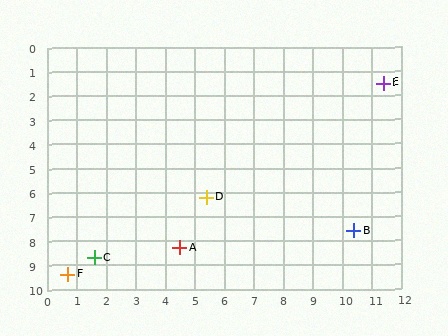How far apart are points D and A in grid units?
Points D and A are about 2.3 grid units apart.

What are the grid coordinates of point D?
Point D is at approximately (5.4, 6.2).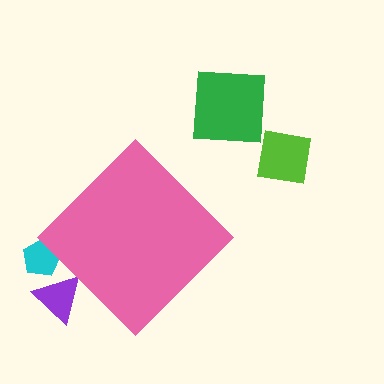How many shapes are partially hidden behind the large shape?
2 shapes are partially hidden.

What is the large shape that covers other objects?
A pink diamond.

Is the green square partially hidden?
No, the green square is fully visible.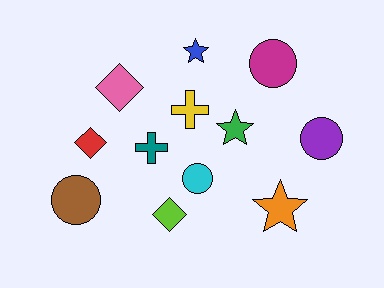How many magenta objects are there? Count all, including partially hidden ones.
There is 1 magenta object.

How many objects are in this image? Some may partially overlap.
There are 12 objects.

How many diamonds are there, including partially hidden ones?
There are 3 diamonds.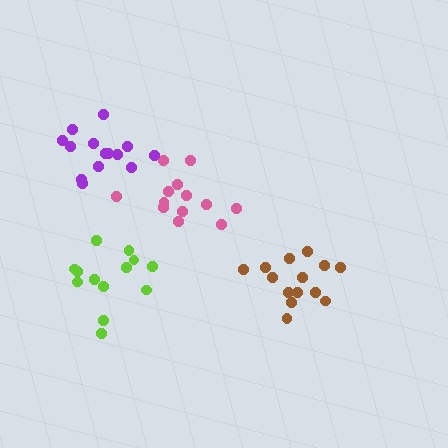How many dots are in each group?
Group 1: 13 dots, Group 2: 14 dots, Group 3: 13 dots, Group 4: 14 dots (54 total).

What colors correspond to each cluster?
The clusters are colored: pink, brown, lime, purple.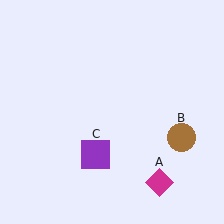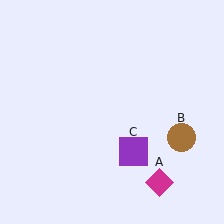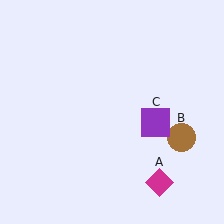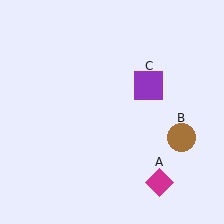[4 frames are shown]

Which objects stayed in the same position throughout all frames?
Magenta diamond (object A) and brown circle (object B) remained stationary.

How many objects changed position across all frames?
1 object changed position: purple square (object C).